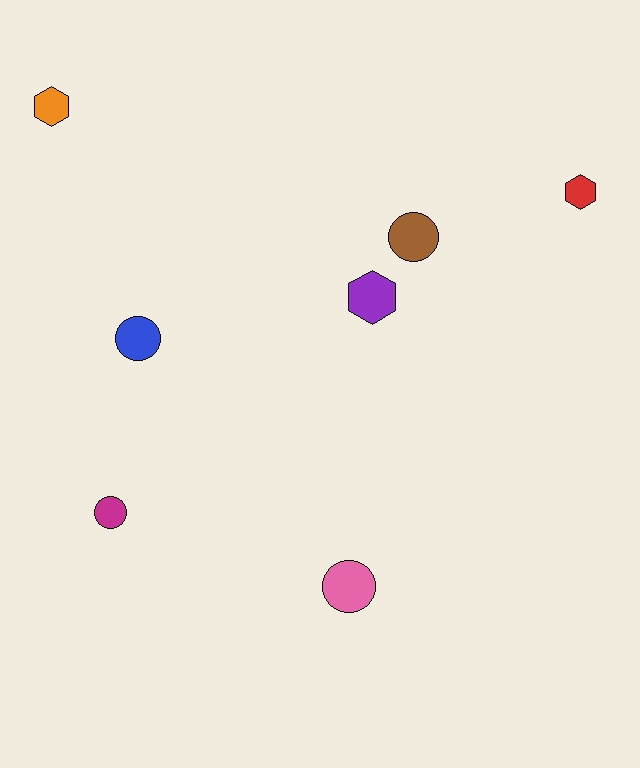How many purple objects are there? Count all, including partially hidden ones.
There is 1 purple object.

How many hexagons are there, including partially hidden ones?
There are 3 hexagons.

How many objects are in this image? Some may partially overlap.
There are 7 objects.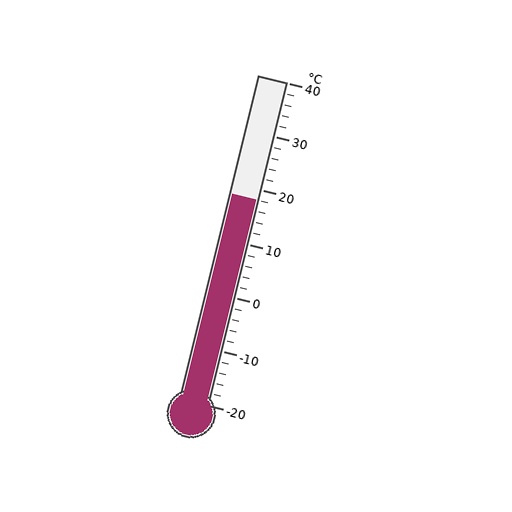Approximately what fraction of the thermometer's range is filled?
The thermometer is filled to approximately 65% of its range.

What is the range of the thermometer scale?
The thermometer scale ranges from -20°C to 40°C.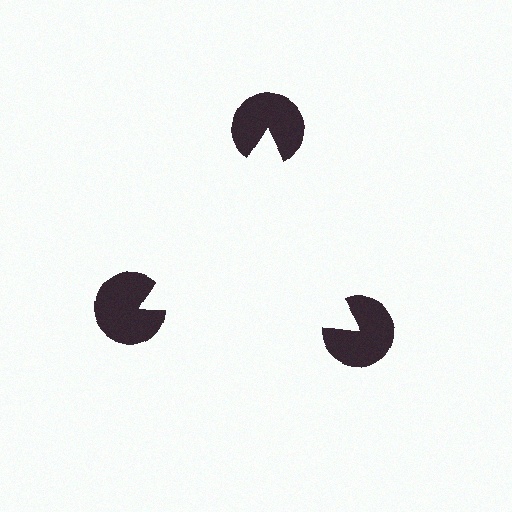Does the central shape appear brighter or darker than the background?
It typically appears slightly brighter than the background, even though no actual brightness change is drawn.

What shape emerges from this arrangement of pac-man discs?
An illusory triangle — its edges are inferred from the aligned wedge cuts in the pac-man discs, not physically drawn.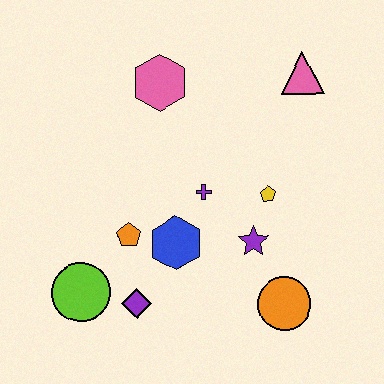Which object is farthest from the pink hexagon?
The orange circle is farthest from the pink hexagon.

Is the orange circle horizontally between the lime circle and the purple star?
No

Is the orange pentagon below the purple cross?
Yes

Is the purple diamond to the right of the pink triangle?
No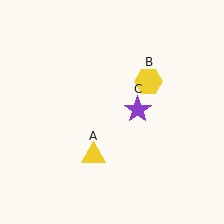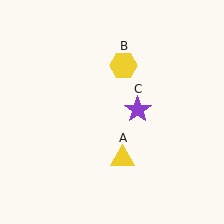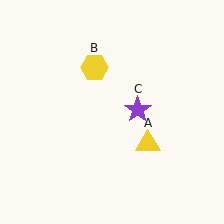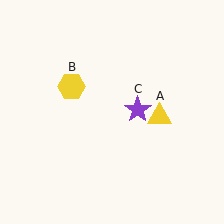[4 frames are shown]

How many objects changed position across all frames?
2 objects changed position: yellow triangle (object A), yellow hexagon (object B).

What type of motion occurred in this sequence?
The yellow triangle (object A), yellow hexagon (object B) rotated counterclockwise around the center of the scene.